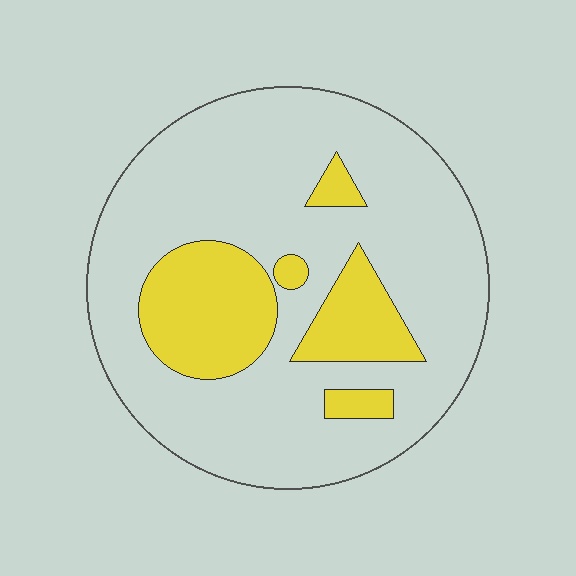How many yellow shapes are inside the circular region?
5.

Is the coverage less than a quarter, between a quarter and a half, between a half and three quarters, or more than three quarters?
Less than a quarter.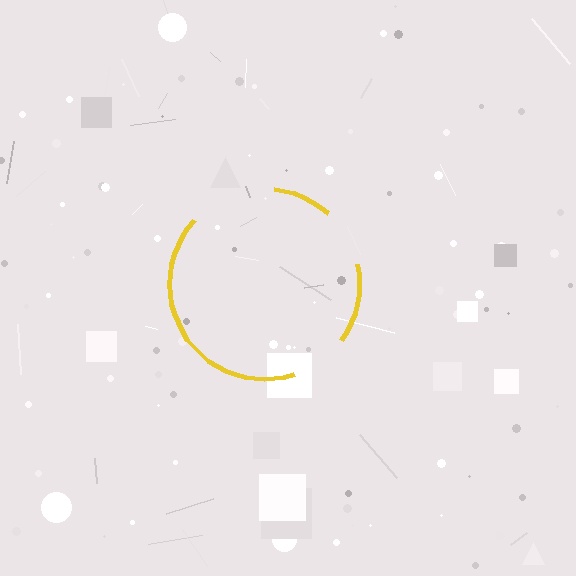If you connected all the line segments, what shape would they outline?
They would outline a circle.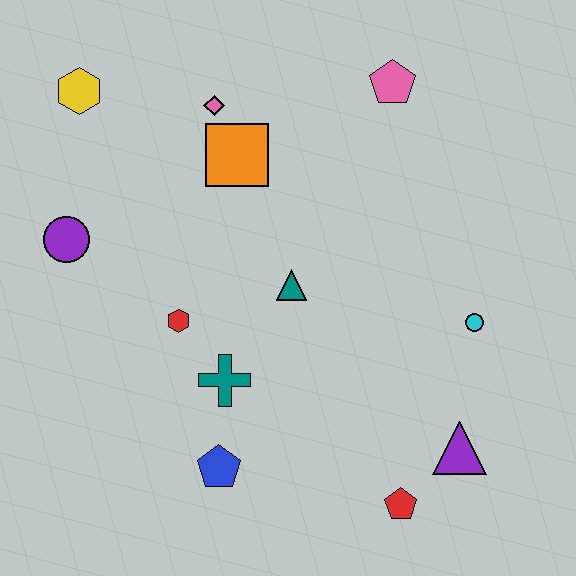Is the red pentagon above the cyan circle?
No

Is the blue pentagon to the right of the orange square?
No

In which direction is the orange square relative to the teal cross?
The orange square is above the teal cross.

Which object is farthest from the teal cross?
The pink pentagon is farthest from the teal cross.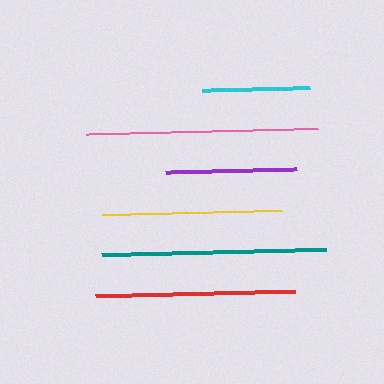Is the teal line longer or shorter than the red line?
The teal line is longer than the red line.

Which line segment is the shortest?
The cyan line is the shortest at approximately 108 pixels.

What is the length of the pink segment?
The pink segment is approximately 232 pixels long.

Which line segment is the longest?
The pink line is the longest at approximately 232 pixels.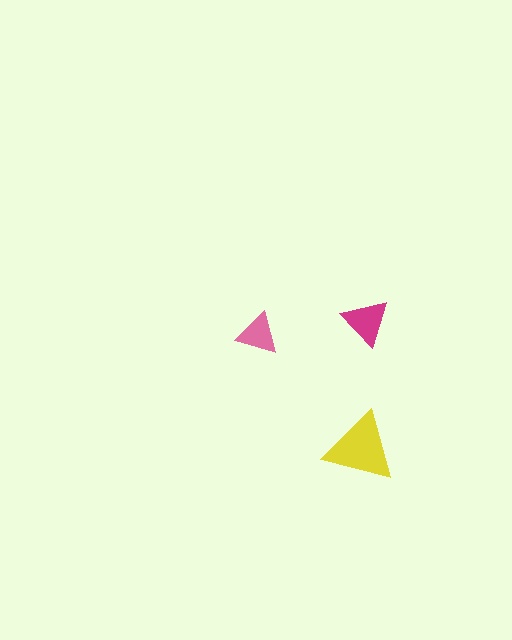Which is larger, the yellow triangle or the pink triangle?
The yellow one.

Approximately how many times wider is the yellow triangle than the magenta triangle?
About 1.5 times wider.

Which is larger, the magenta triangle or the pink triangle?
The magenta one.